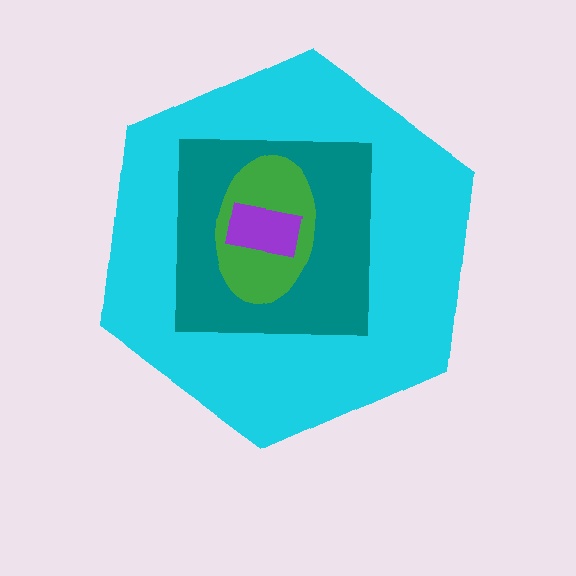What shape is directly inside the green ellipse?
The purple rectangle.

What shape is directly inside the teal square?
The green ellipse.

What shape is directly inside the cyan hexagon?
The teal square.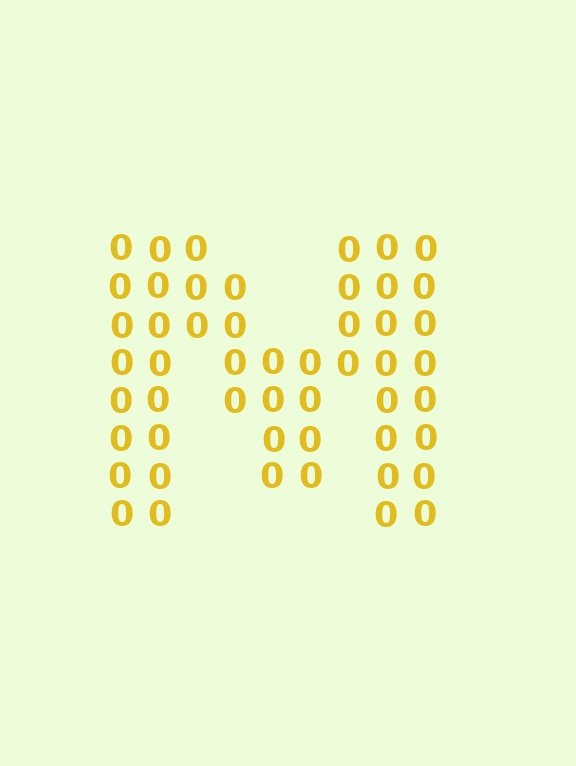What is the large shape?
The large shape is the letter M.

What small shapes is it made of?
It is made of small digit 0's.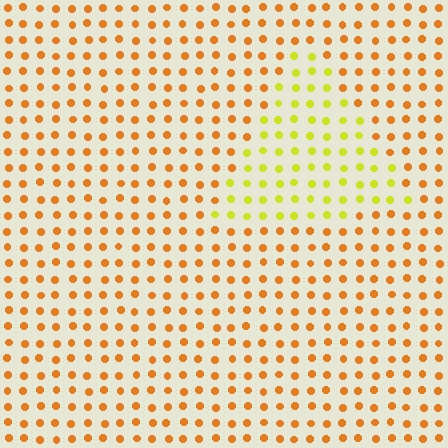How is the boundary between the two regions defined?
The boundary is defined purely by a slight shift in hue (about 39 degrees). Spacing, size, and orientation are identical on both sides.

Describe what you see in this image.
The image is filled with small orange elements in a uniform arrangement. A triangle-shaped region is visible where the elements are tinted to a slightly different hue, forming a subtle color boundary.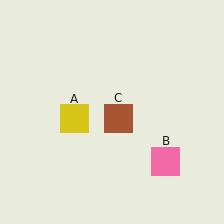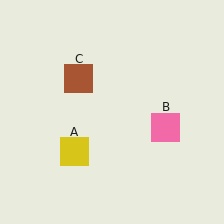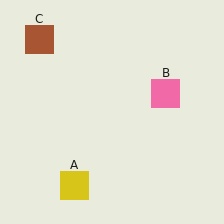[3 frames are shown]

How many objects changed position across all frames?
3 objects changed position: yellow square (object A), pink square (object B), brown square (object C).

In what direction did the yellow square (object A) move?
The yellow square (object A) moved down.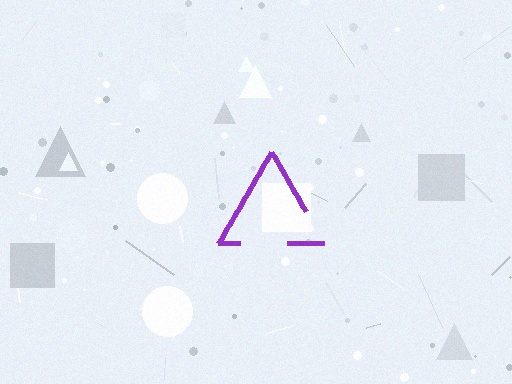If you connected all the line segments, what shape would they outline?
They would outline a triangle.